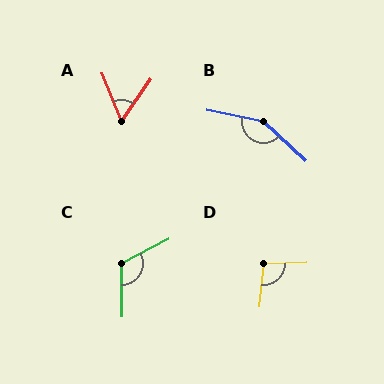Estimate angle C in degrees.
Approximately 117 degrees.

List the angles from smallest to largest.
A (56°), D (98°), C (117°), B (148°).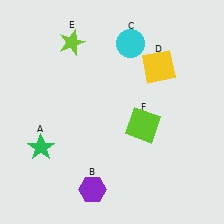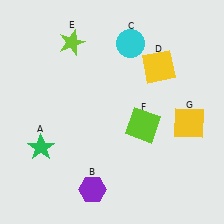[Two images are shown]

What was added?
A yellow square (G) was added in Image 2.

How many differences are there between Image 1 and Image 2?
There is 1 difference between the two images.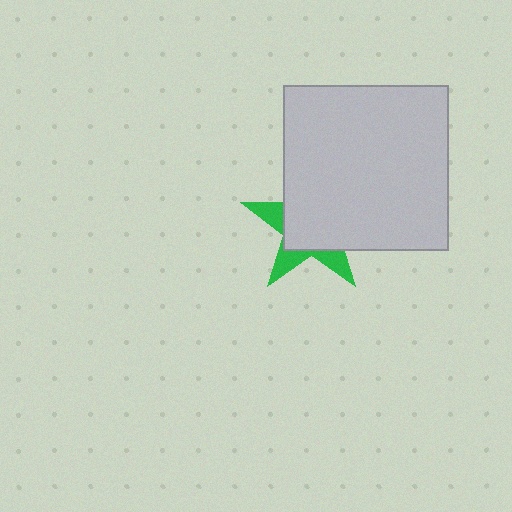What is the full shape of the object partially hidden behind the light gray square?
The partially hidden object is a green star.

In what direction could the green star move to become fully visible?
The green star could move toward the lower-left. That would shift it out from behind the light gray square entirely.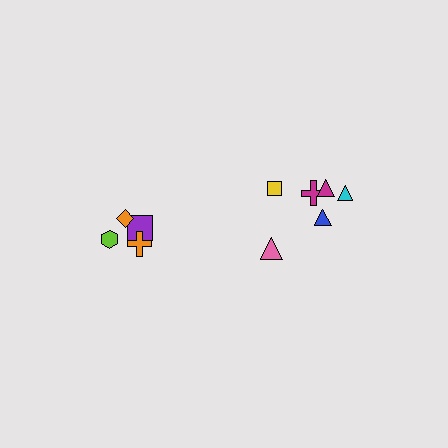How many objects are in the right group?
There are 6 objects.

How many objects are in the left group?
There are 4 objects.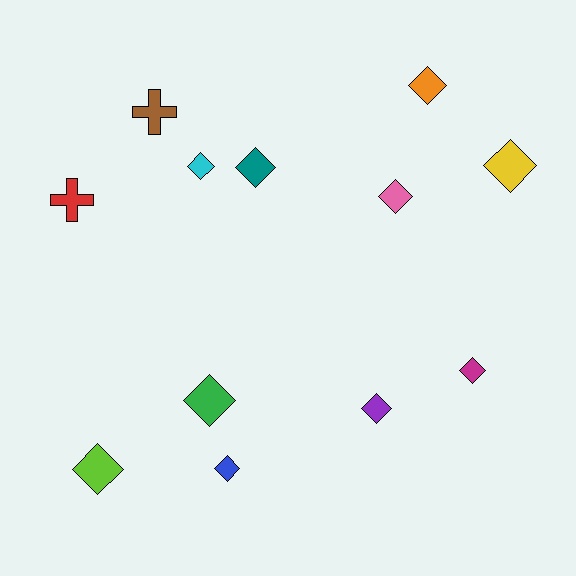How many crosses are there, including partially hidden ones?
There are 2 crosses.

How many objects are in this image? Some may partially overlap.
There are 12 objects.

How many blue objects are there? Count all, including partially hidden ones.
There is 1 blue object.